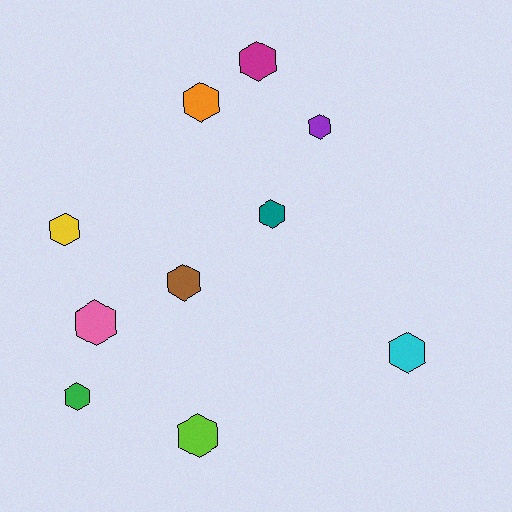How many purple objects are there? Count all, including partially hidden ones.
There is 1 purple object.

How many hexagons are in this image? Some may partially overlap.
There are 10 hexagons.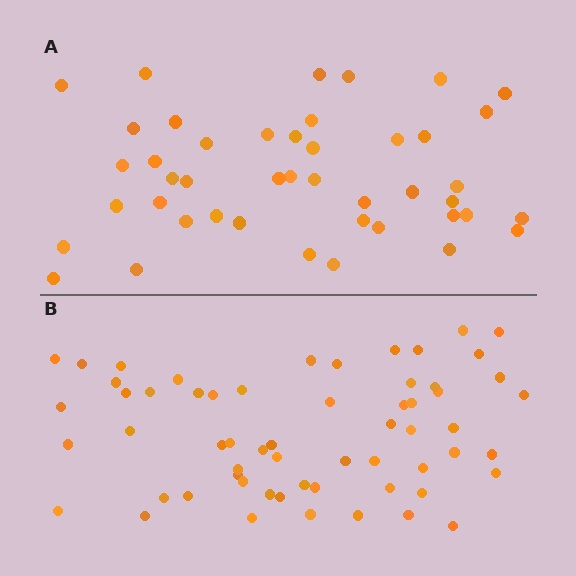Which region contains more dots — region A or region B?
Region B (the bottom region) has more dots.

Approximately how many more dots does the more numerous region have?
Region B has approximately 15 more dots than region A.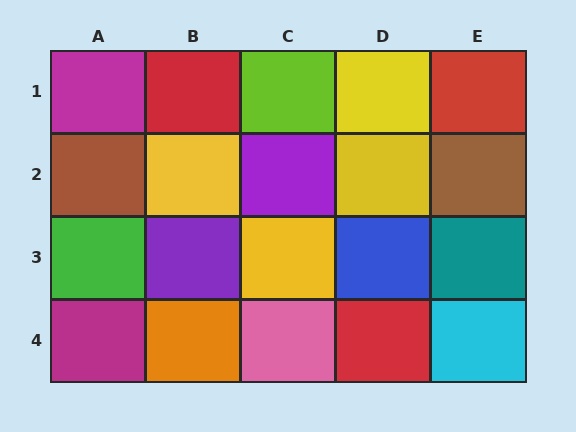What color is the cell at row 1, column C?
Lime.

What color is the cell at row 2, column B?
Yellow.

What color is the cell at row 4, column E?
Cyan.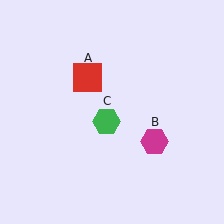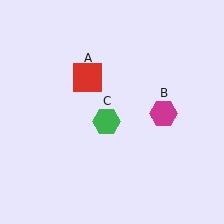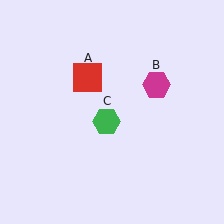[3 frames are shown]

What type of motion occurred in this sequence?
The magenta hexagon (object B) rotated counterclockwise around the center of the scene.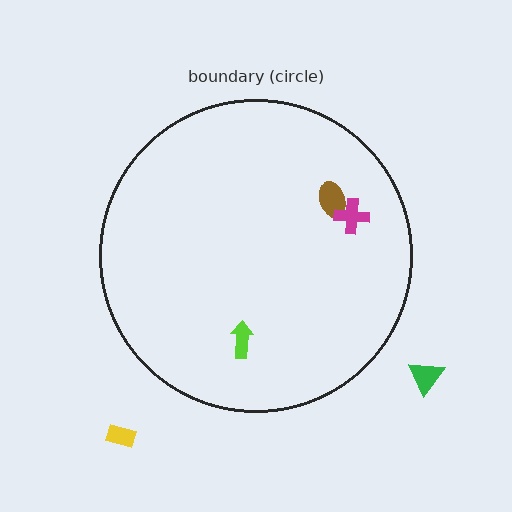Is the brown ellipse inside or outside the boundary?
Inside.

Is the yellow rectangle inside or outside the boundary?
Outside.